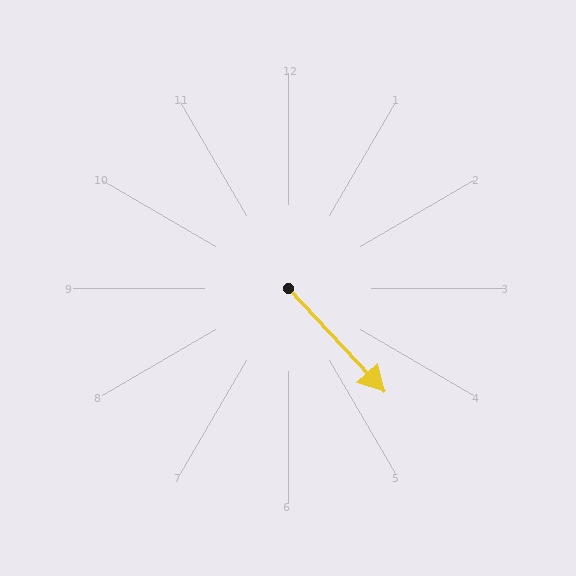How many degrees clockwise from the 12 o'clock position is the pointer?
Approximately 137 degrees.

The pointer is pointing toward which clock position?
Roughly 5 o'clock.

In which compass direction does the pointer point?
Southeast.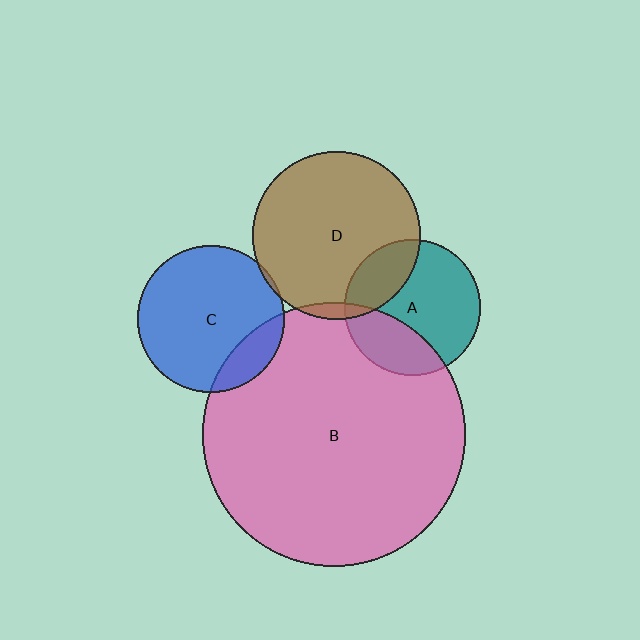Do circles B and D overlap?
Yes.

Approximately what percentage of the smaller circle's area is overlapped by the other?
Approximately 5%.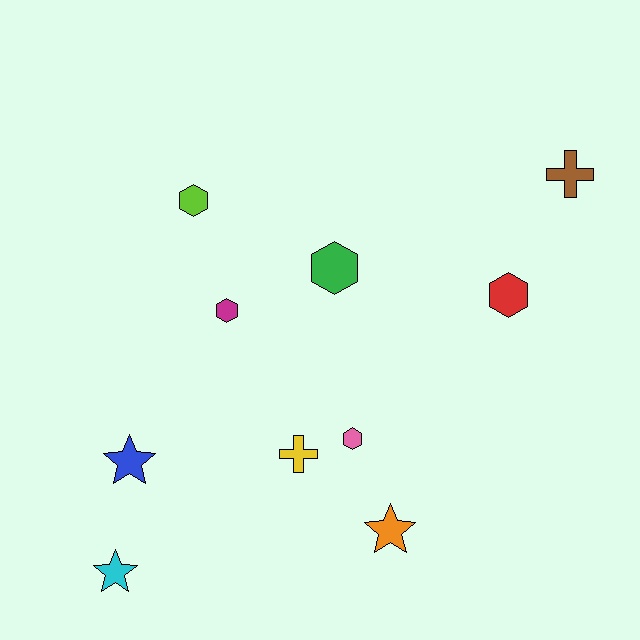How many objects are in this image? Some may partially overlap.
There are 10 objects.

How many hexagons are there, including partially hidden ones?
There are 5 hexagons.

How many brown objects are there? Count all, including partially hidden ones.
There is 1 brown object.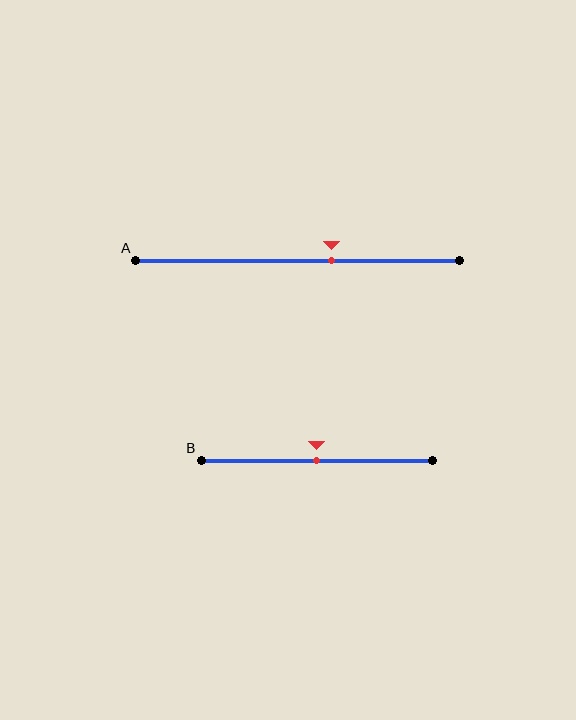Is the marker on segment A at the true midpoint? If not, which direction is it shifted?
No, the marker on segment A is shifted to the right by about 11% of the segment length.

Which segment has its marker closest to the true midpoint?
Segment B has its marker closest to the true midpoint.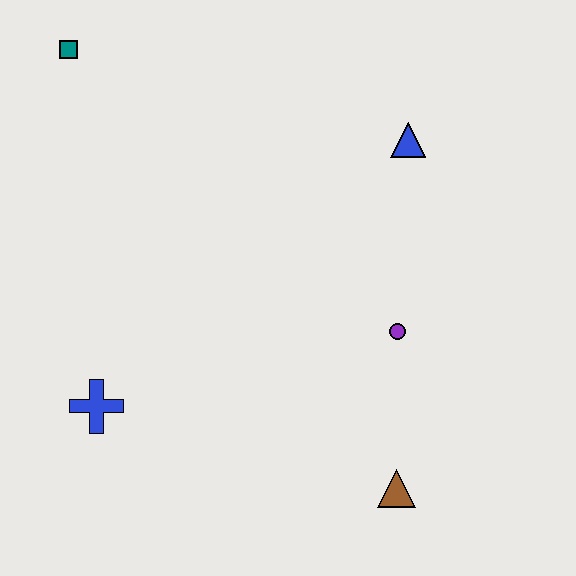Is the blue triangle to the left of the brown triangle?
No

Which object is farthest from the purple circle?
The teal square is farthest from the purple circle.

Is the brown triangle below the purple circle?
Yes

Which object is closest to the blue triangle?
The purple circle is closest to the blue triangle.